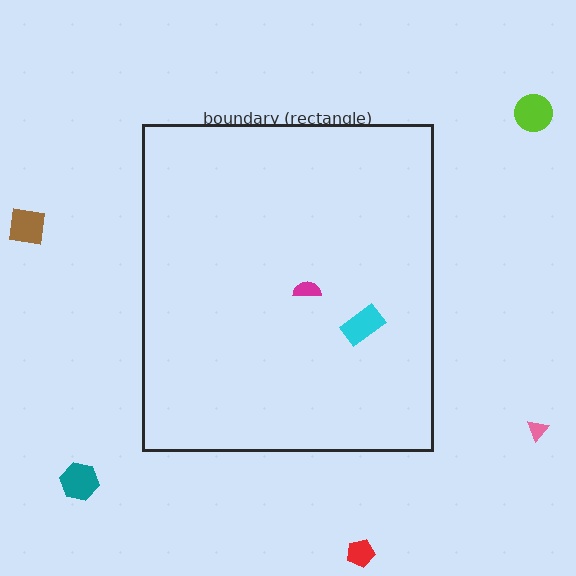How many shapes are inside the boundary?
2 inside, 5 outside.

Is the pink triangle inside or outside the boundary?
Outside.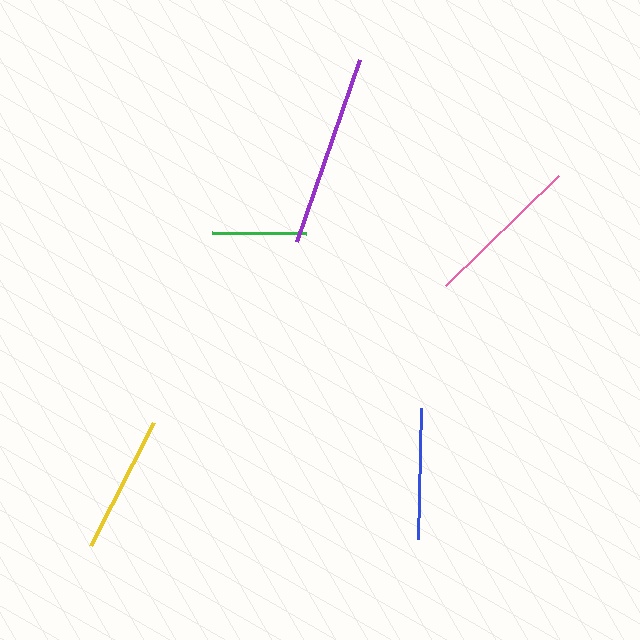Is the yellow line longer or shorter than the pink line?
The pink line is longer than the yellow line.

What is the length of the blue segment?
The blue segment is approximately 131 pixels long.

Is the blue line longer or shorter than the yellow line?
The yellow line is longer than the blue line.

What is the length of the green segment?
The green segment is approximately 94 pixels long.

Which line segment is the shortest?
The green line is the shortest at approximately 94 pixels.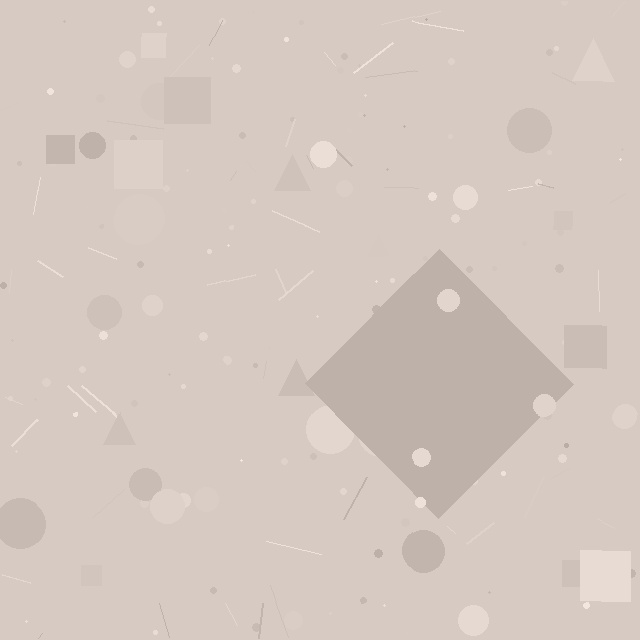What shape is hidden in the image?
A diamond is hidden in the image.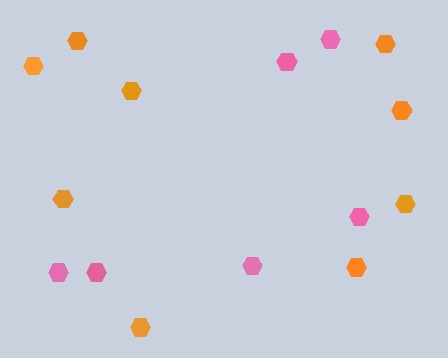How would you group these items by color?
There are 2 groups: one group of pink hexagons (6) and one group of orange hexagons (9).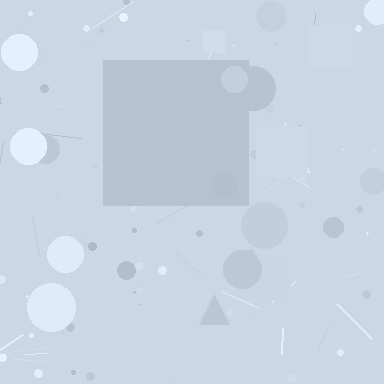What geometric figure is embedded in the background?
A square is embedded in the background.